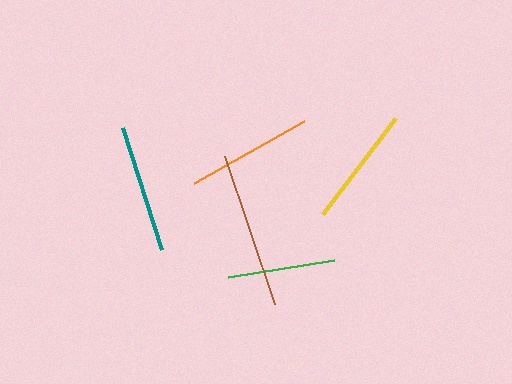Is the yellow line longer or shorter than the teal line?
The teal line is longer than the yellow line.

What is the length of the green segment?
The green segment is approximately 108 pixels long.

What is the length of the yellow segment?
The yellow segment is approximately 121 pixels long.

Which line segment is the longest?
The brown line is the longest at approximately 157 pixels.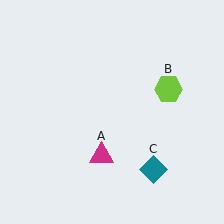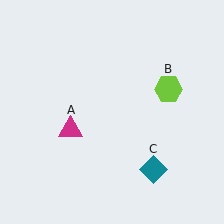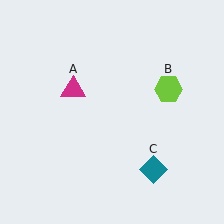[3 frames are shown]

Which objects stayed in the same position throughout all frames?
Lime hexagon (object B) and teal diamond (object C) remained stationary.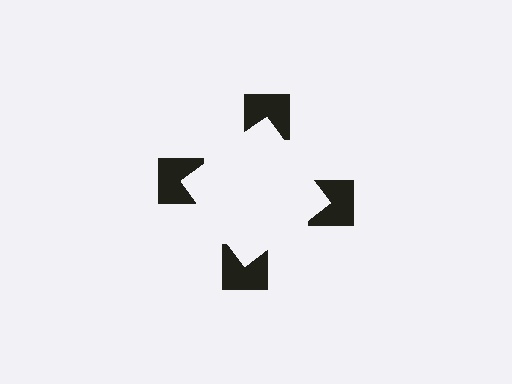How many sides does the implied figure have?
4 sides.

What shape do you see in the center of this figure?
An illusory square — its edges are inferred from the aligned wedge cuts in the notched squares, not physically drawn.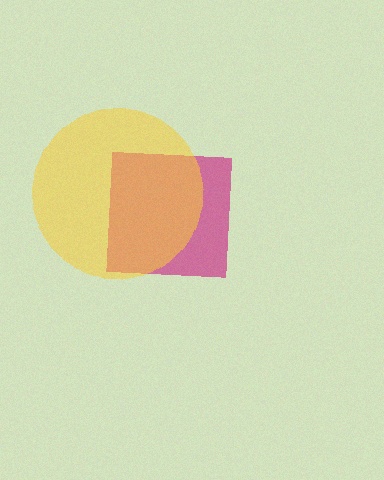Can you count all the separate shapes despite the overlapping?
Yes, there are 2 separate shapes.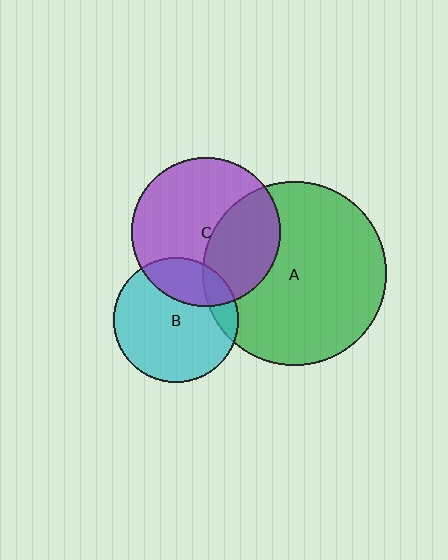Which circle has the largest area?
Circle A (green).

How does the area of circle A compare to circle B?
Approximately 2.2 times.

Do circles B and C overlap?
Yes.